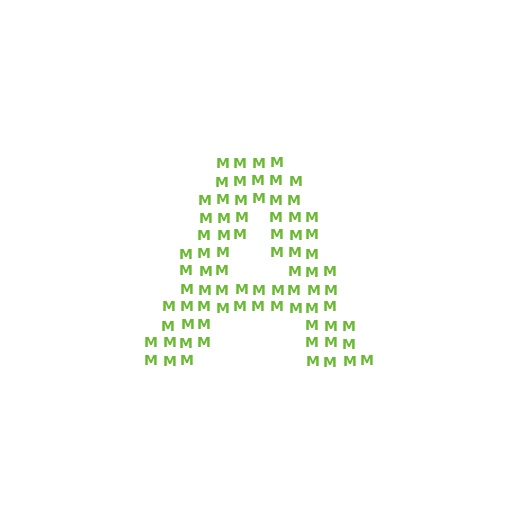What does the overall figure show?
The overall figure shows the letter A.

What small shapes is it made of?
It is made of small letter M's.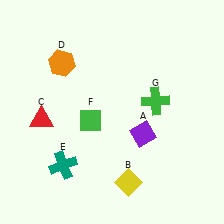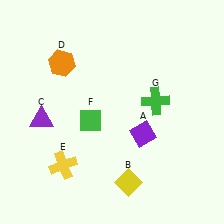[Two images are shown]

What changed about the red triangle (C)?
In Image 1, C is red. In Image 2, it changed to purple.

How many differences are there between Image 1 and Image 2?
There are 2 differences between the two images.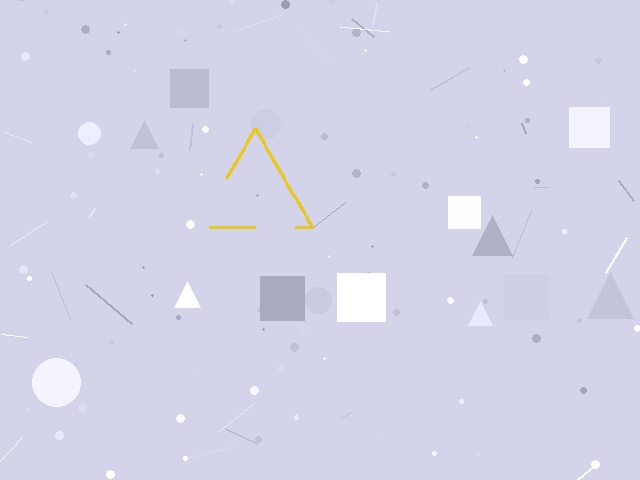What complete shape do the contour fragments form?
The contour fragments form a triangle.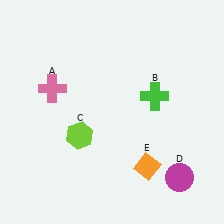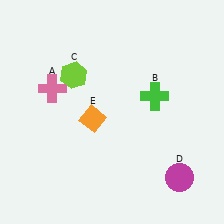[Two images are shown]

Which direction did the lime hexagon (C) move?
The lime hexagon (C) moved up.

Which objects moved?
The objects that moved are: the lime hexagon (C), the orange diamond (E).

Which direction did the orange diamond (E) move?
The orange diamond (E) moved left.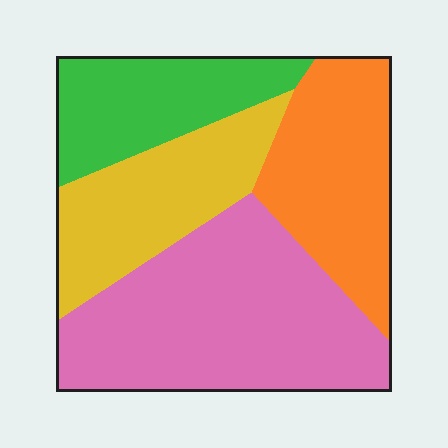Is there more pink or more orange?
Pink.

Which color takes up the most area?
Pink, at roughly 40%.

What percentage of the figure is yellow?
Yellow takes up about one fifth (1/5) of the figure.